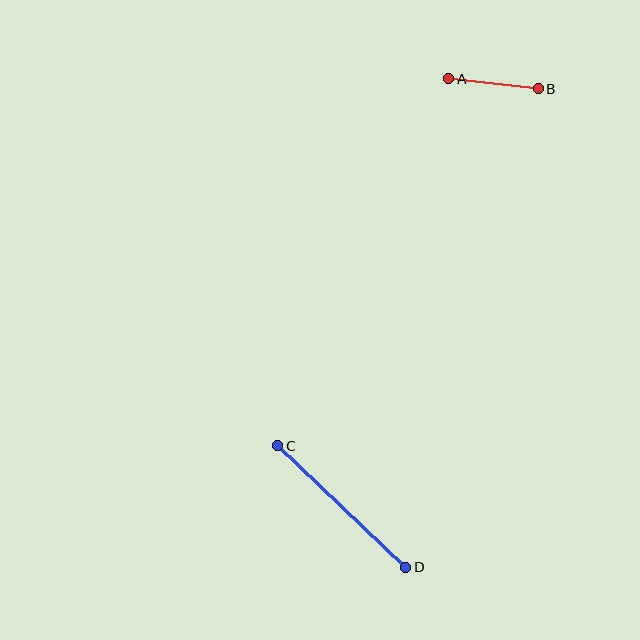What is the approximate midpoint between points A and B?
The midpoint is at approximately (493, 84) pixels.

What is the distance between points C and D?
The distance is approximately 177 pixels.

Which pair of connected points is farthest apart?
Points C and D are farthest apart.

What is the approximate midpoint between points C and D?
The midpoint is at approximately (342, 507) pixels.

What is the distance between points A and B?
The distance is approximately 90 pixels.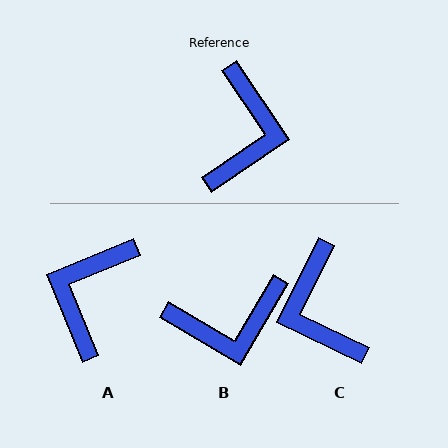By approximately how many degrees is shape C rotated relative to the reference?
Approximately 150 degrees clockwise.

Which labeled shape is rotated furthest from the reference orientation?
A, about 169 degrees away.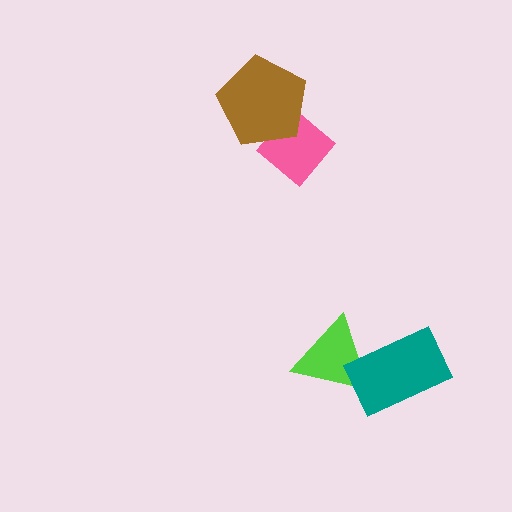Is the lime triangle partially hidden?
Yes, it is partially covered by another shape.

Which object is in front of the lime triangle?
The teal rectangle is in front of the lime triangle.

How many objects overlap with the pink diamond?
1 object overlaps with the pink diamond.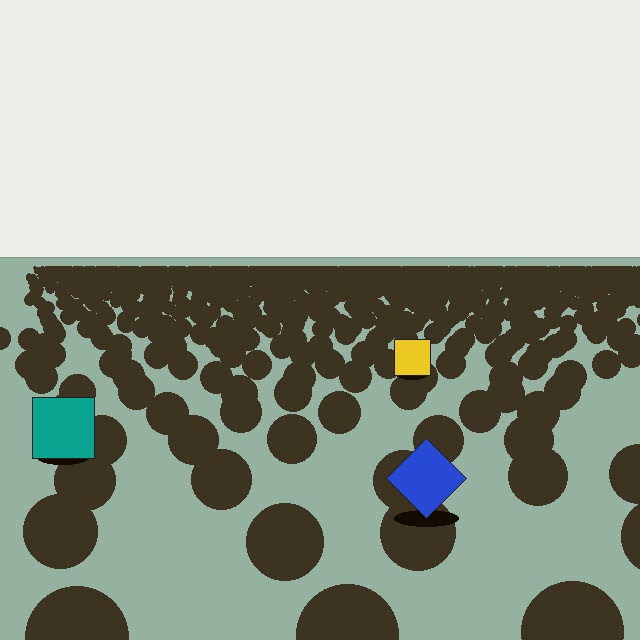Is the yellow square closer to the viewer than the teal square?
No. The teal square is closer — you can tell from the texture gradient: the ground texture is coarser near it.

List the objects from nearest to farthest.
From nearest to farthest: the blue diamond, the teal square, the yellow square.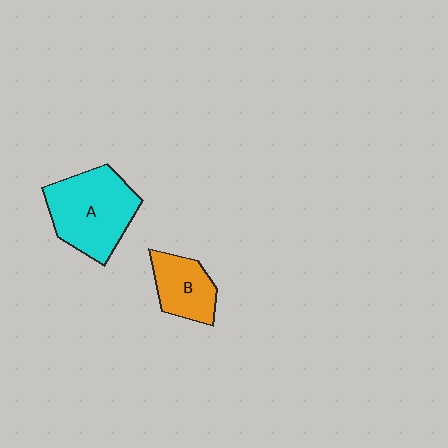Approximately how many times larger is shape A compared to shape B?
Approximately 1.8 times.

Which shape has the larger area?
Shape A (cyan).